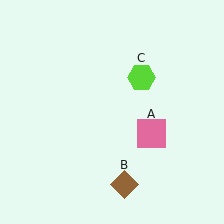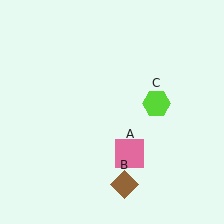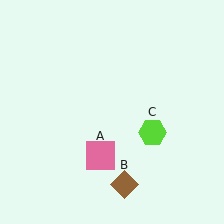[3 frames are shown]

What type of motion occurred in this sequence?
The pink square (object A), lime hexagon (object C) rotated clockwise around the center of the scene.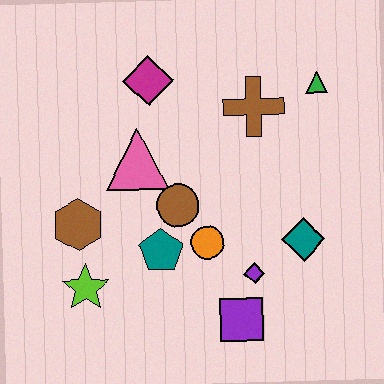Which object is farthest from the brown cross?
The lime star is farthest from the brown cross.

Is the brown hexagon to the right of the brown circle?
No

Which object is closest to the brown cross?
The green triangle is closest to the brown cross.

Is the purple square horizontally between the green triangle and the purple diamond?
No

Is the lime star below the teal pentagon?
Yes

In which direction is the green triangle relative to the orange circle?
The green triangle is above the orange circle.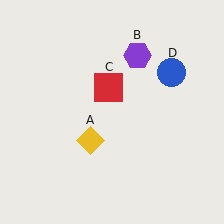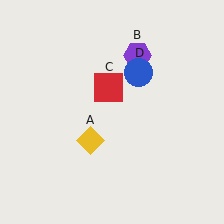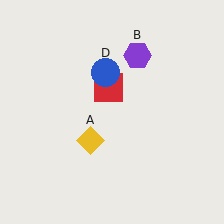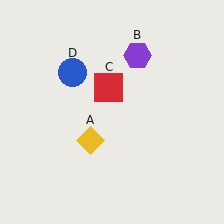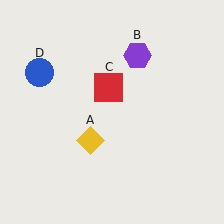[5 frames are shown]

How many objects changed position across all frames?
1 object changed position: blue circle (object D).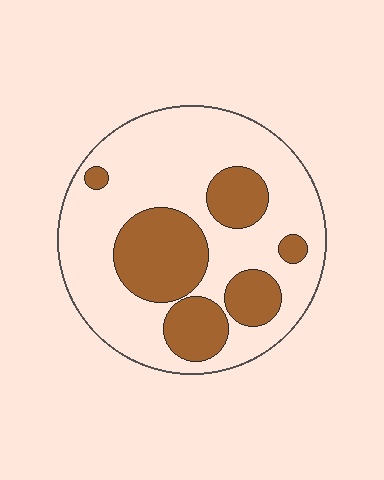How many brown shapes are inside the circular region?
6.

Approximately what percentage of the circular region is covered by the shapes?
Approximately 30%.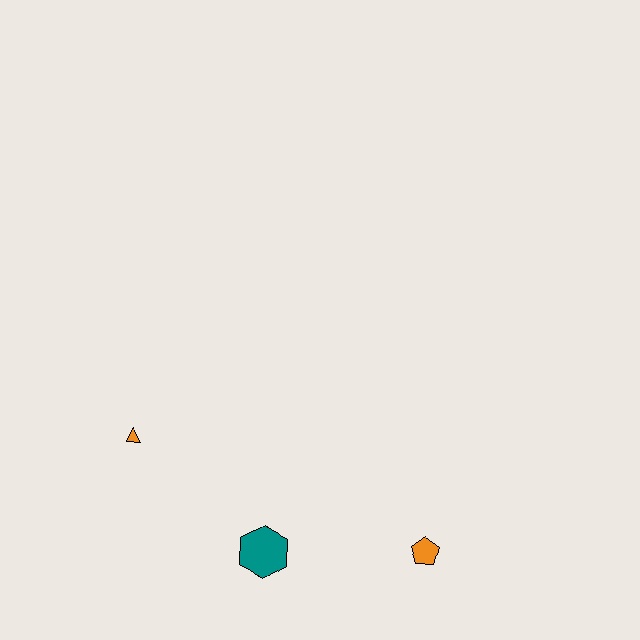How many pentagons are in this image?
There is 1 pentagon.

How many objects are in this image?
There are 3 objects.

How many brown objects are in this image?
There are no brown objects.